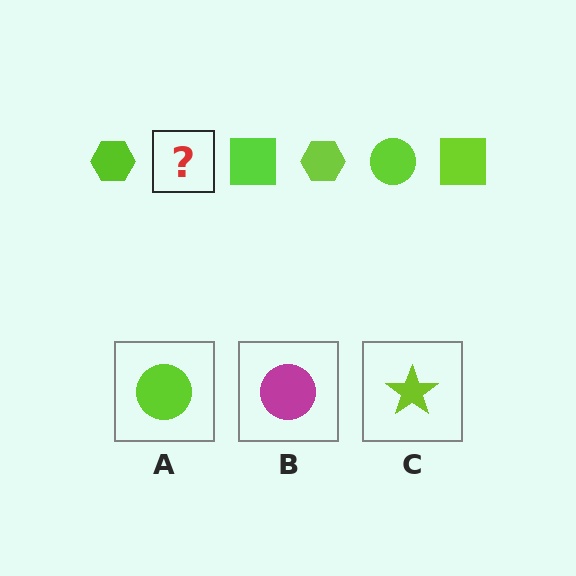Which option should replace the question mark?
Option A.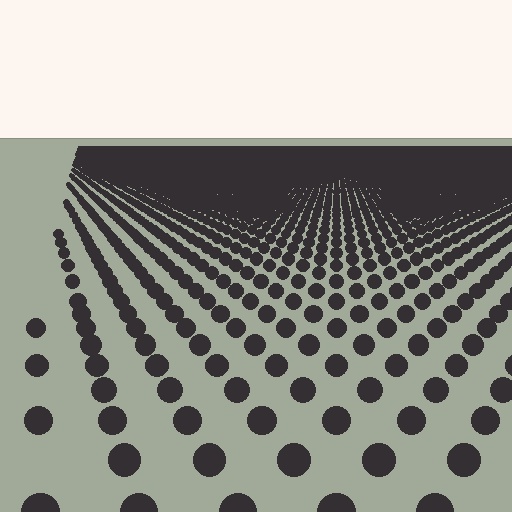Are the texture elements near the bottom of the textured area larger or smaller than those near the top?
Larger. Near the bottom, elements are closer to the viewer and appear at a bigger on-screen size.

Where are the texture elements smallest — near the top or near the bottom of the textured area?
Near the top.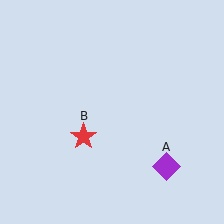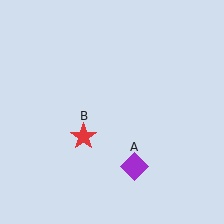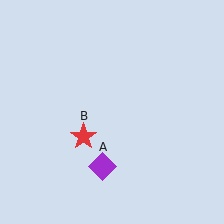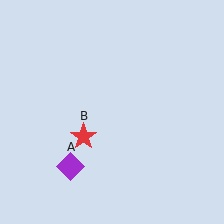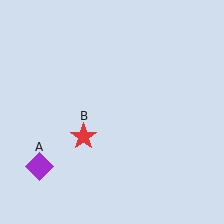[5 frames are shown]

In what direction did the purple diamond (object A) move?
The purple diamond (object A) moved left.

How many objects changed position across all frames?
1 object changed position: purple diamond (object A).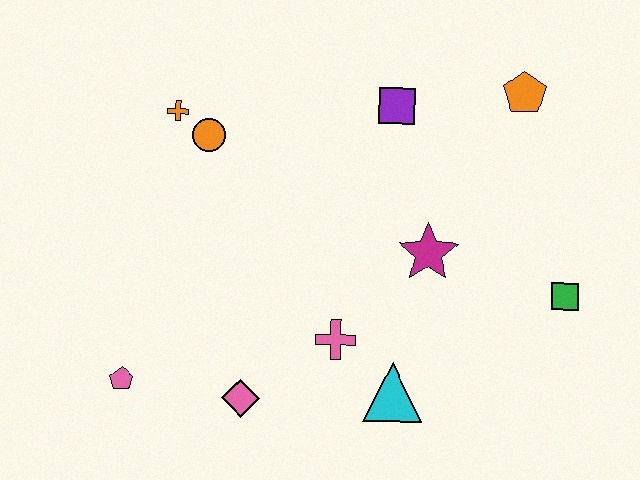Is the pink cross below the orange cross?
Yes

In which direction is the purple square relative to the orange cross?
The purple square is to the right of the orange cross.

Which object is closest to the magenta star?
The pink cross is closest to the magenta star.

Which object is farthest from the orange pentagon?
The pink pentagon is farthest from the orange pentagon.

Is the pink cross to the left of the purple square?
Yes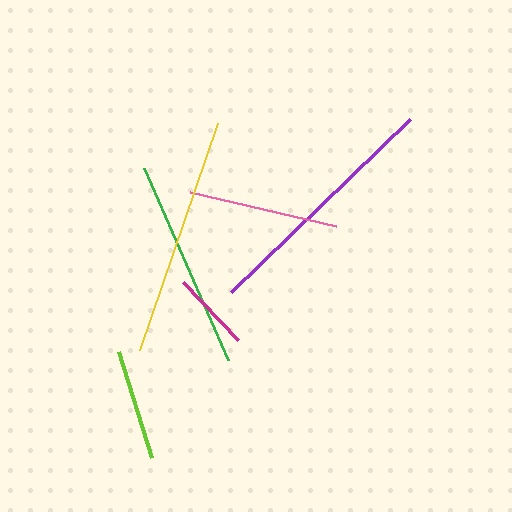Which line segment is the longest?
The purple line is the longest at approximately 248 pixels.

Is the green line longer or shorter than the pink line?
The green line is longer than the pink line.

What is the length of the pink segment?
The pink segment is approximately 150 pixels long.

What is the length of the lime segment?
The lime segment is approximately 111 pixels long.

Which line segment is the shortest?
The magenta line is the shortest at approximately 80 pixels.